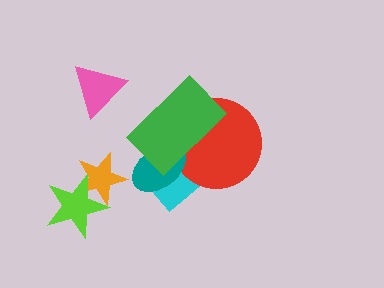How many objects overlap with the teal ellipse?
3 objects overlap with the teal ellipse.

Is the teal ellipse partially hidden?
Yes, it is partially covered by another shape.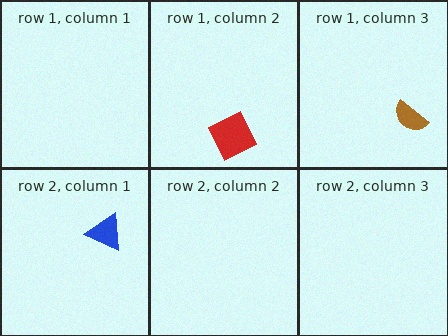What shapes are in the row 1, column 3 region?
The brown semicircle.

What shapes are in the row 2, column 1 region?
The blue triangle.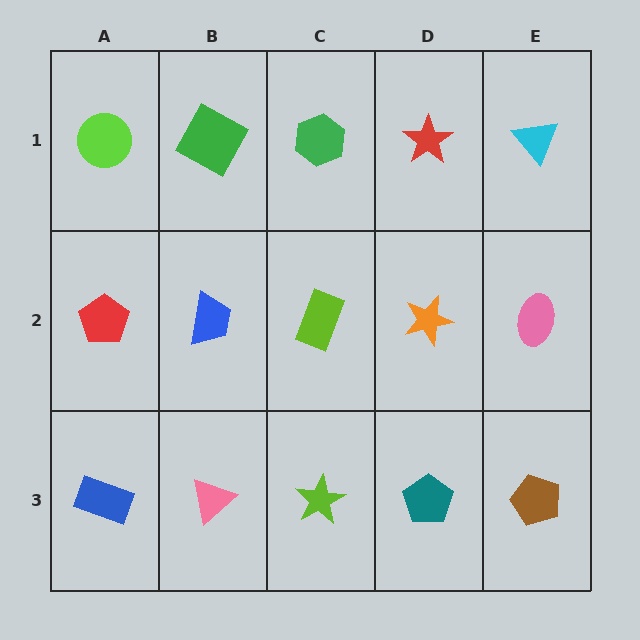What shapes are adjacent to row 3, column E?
A pink ellipse (row 2, column E), a teal pentagon (row 3, column D).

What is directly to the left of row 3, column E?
A teal pentagon.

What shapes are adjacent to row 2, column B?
A green square (row 1, column B), a pink triangle (row 3, column B), a red pentagon (row 2, column A), a lime rectangle (row 2, column C).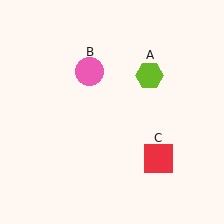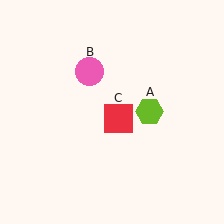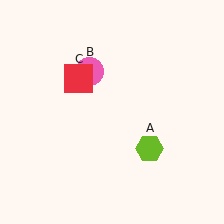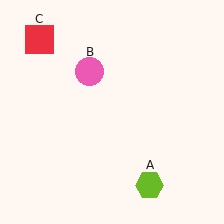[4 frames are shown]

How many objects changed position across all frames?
2 objects changed position: lime hexagon (object A), red square (object C).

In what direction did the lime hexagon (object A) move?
The lime hexagon (object A) moved down.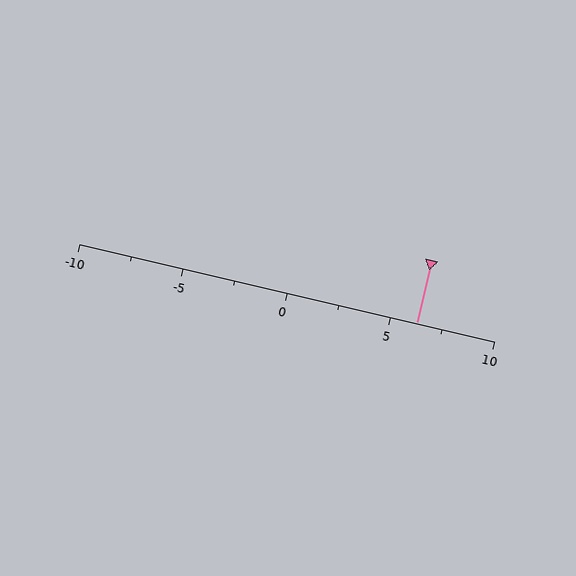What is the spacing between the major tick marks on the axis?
The major ticks are spaced 5 apart.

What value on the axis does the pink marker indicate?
The marker indicates approximately 6.2.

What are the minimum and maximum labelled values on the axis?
The axis runs from -10 to 10.